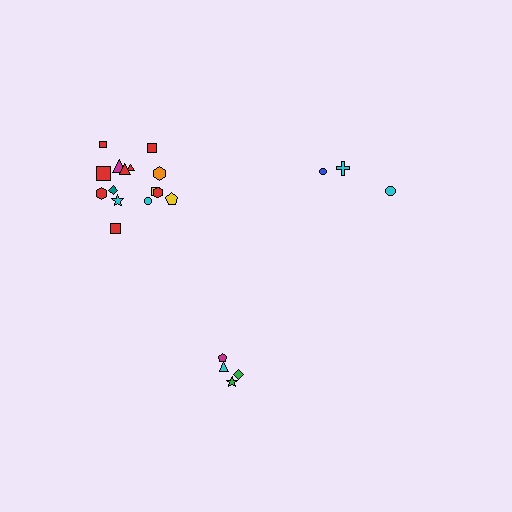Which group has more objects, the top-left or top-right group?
The top-left group.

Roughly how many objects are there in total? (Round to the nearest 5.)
Roughly 20 objects in total.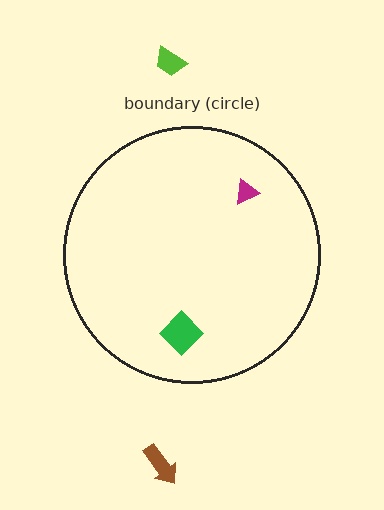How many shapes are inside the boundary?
2 inside, 2 outside.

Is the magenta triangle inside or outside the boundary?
Inside.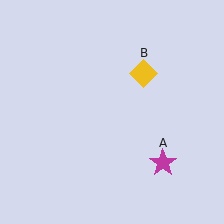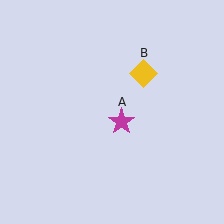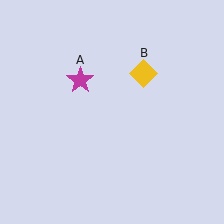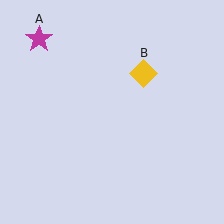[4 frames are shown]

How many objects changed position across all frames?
1 object changed position: magenta star (object A).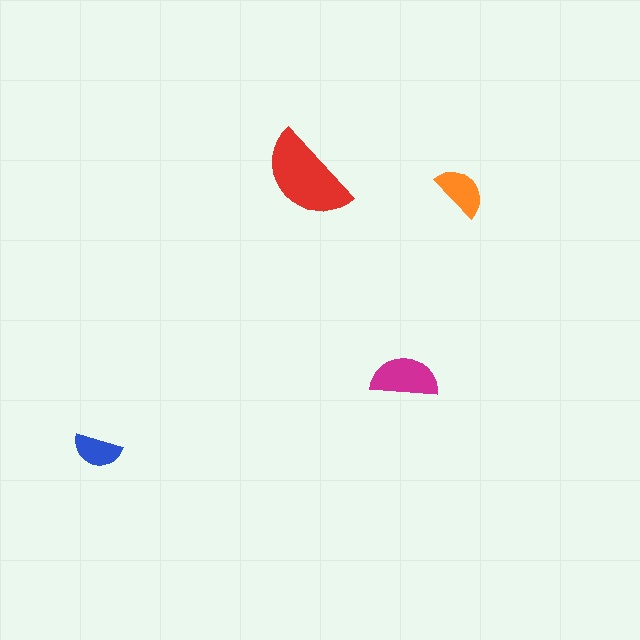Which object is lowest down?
The blue semicircle is bottommost.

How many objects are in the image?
There are 4 objects in the image.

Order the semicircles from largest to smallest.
the red one, the magenta one, the orange one, the blue one.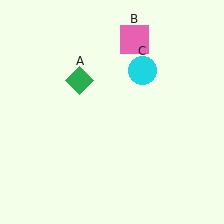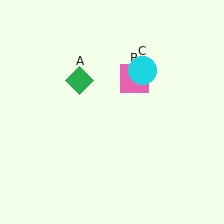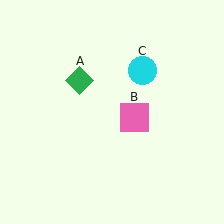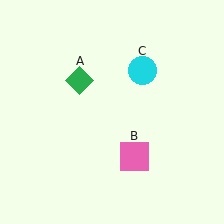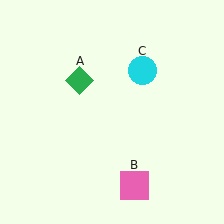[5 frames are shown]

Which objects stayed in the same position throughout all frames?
Green diamond (object A) and cyan circle (object C) remained stationary.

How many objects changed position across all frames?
1 object changed position: pink square (object B).